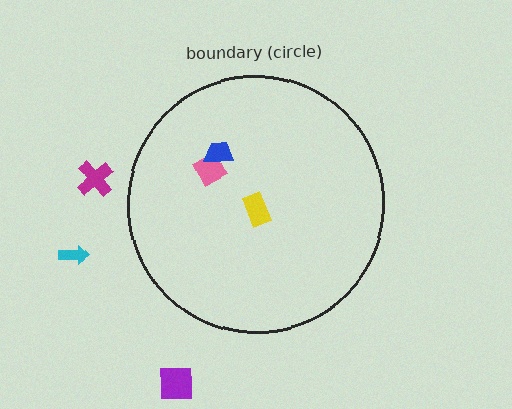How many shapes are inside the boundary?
3 inside, 3 outside.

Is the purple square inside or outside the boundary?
Outside.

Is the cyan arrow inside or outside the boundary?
Outside.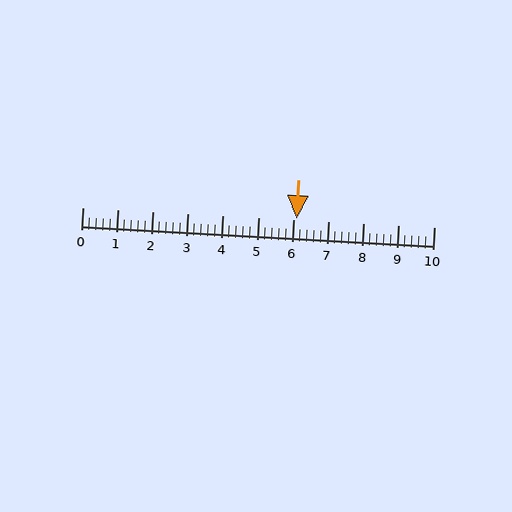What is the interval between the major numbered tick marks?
The major tick marks are spaced 1 units apart.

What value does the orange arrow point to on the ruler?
The orange arrow points to approximately 6.1.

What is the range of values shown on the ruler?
The ruler shows values from 0 to 10.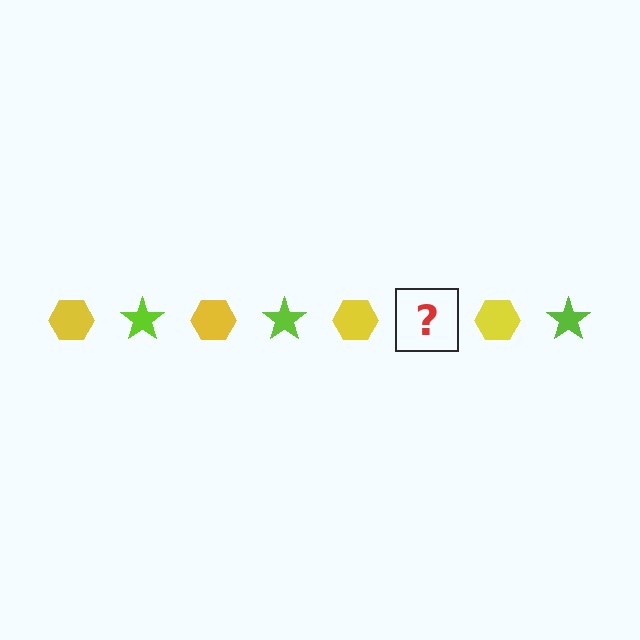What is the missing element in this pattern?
The missing element is a lime star.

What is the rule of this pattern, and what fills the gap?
The rule is that the pattern alternates between yellow hexagon and lime star. The gap should be filled with a lime star.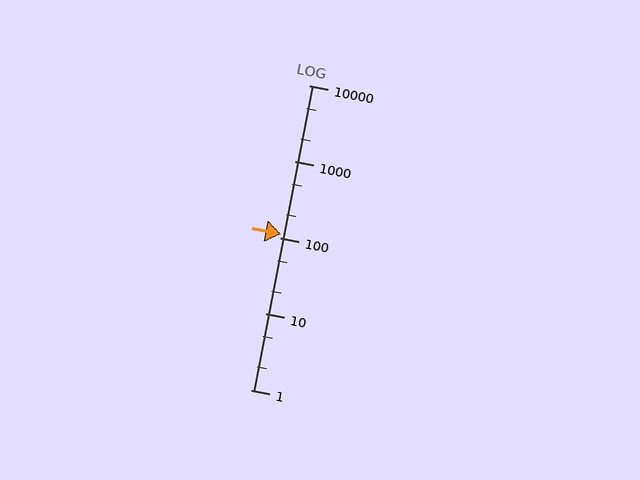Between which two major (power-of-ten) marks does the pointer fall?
The pointer is between 100 and 1000.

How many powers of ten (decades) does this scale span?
The scale spans 4 decades, from 1 to 10000.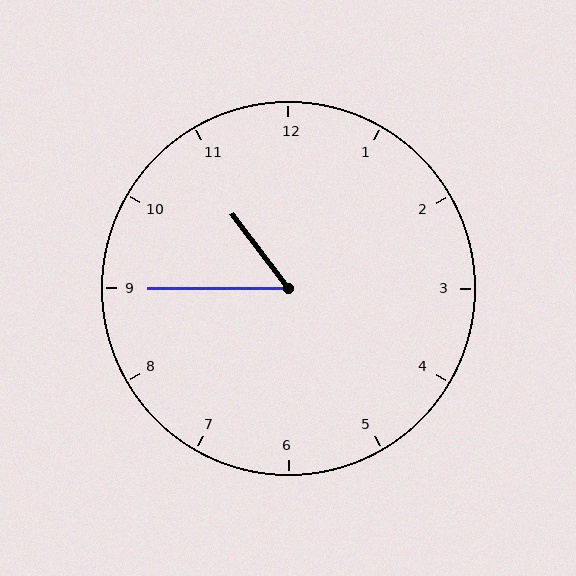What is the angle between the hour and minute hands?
Approximately 52 degrees.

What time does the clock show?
10:45.